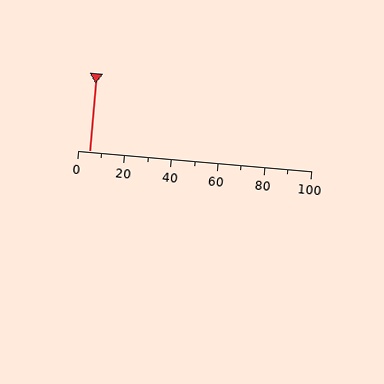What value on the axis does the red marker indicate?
The marker indicates approximately 5.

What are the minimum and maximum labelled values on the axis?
The axis runs from 0 to 100.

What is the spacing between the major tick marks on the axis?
The major ticks are spaced 20 apart.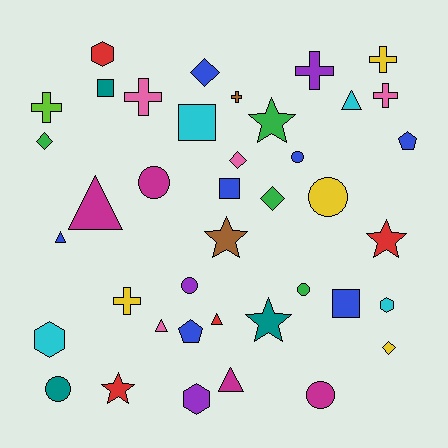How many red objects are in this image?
There are 4 red objects.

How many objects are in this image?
There are 40 objects.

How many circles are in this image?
There are 7 circles.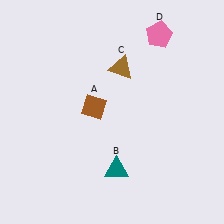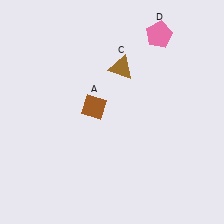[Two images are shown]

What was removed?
The teal triangle (B) was removed in Image 2.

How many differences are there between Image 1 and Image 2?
There is 1 difference between the two images.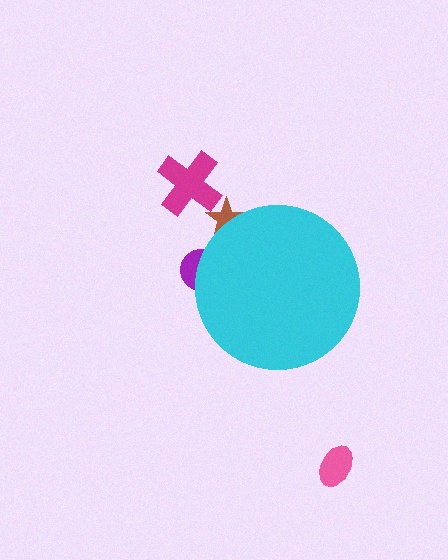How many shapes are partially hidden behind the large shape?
2 shapes are partially hidden.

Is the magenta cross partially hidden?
No, the magenta cross is fully visible.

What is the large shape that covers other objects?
A cyan circle.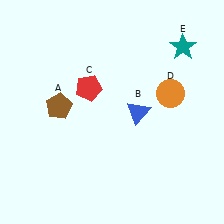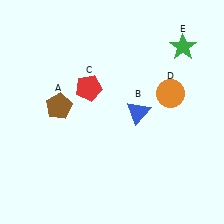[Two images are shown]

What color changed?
The star (E) changed from teal in Image 1 to green in Image 2.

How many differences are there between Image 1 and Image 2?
There is 1 difference between the two images.